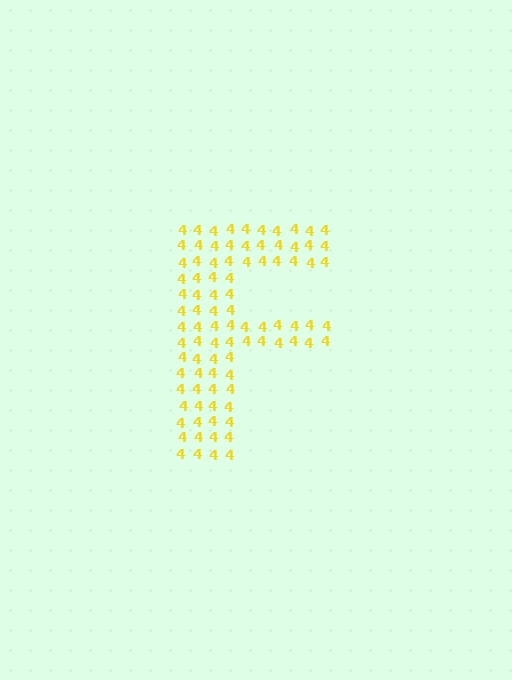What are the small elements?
The small elements are digit 4's.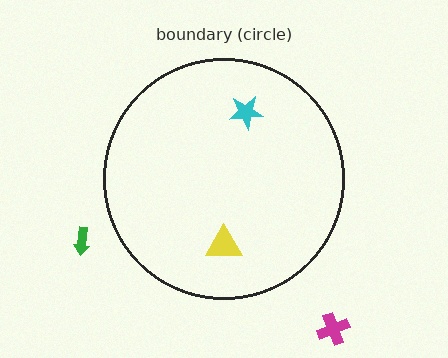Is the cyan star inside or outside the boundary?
Inside.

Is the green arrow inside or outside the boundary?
Outside.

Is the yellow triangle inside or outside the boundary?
Inside.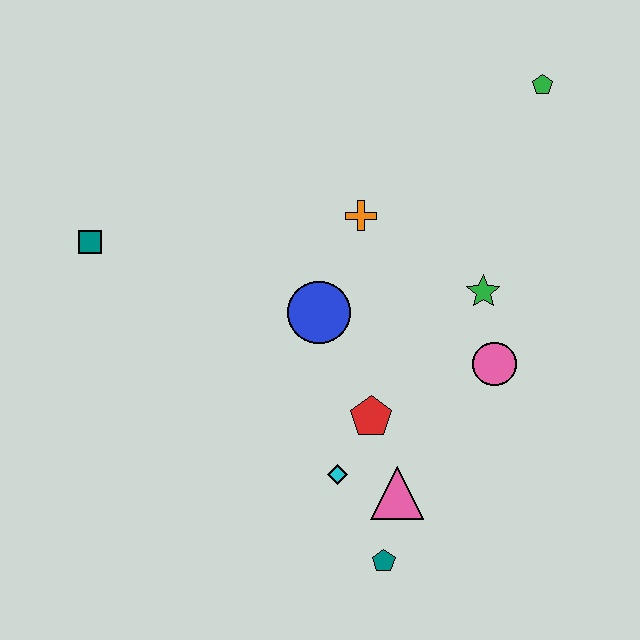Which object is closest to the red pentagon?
The cyan diamond is closest to the red pentagon.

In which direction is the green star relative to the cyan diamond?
The green star is above the cyan diamond.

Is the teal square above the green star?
Yes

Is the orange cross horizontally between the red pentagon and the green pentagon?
No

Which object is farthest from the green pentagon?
The teal pentagon is farthest from the green pentagon.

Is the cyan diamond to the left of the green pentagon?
Yes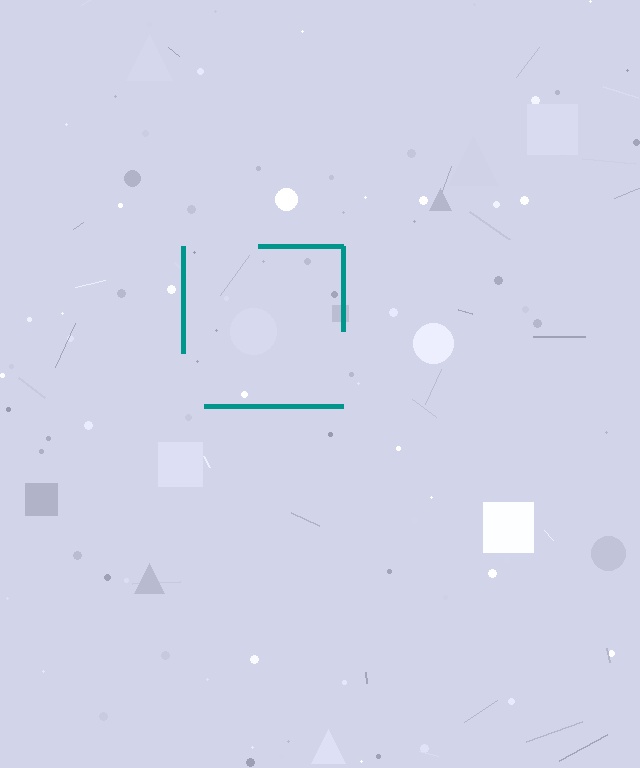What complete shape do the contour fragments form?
The contour fragments form a square.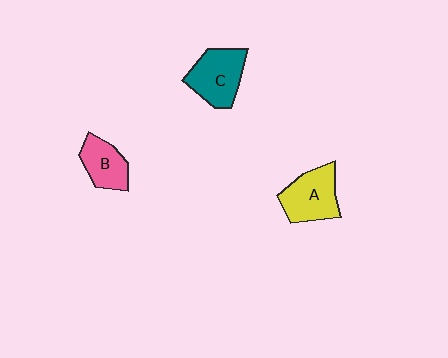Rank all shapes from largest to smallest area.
From largest to smallest: C (teal), A (yellow), B (pink).